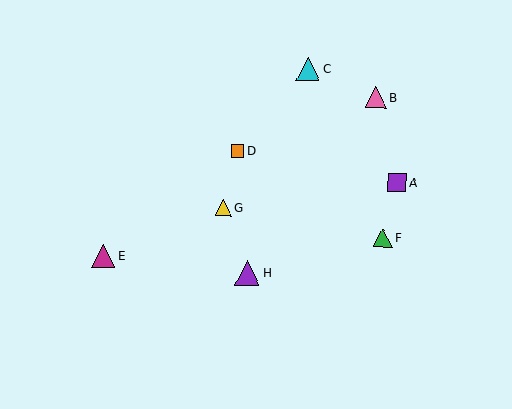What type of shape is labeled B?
Shape B is a pink triangle.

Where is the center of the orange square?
The center of the orange square is at (238, 151).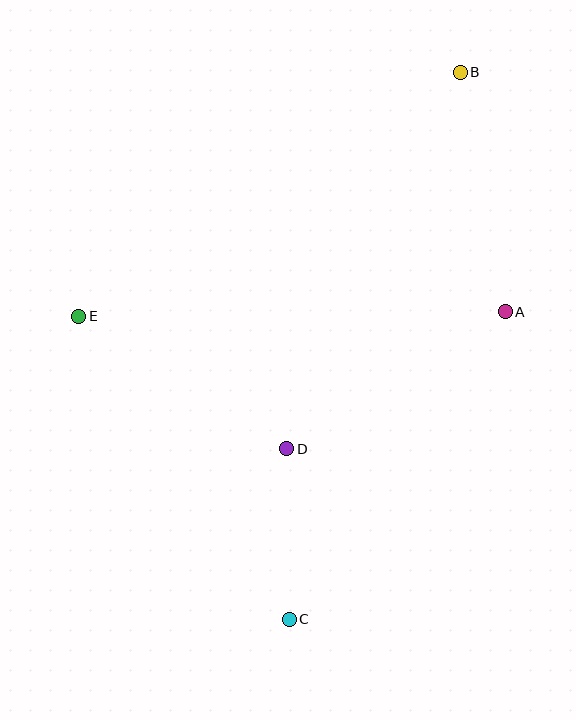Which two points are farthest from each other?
Points B and C are farthest from each other.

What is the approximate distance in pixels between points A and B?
The distance between A and B is approximately 244 pixels.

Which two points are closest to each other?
Points C and D are closest to each other.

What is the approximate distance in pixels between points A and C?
The distance between A and C is approximately 375 pixels.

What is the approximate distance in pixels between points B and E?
The distance between B and E is approximately 453 pixels.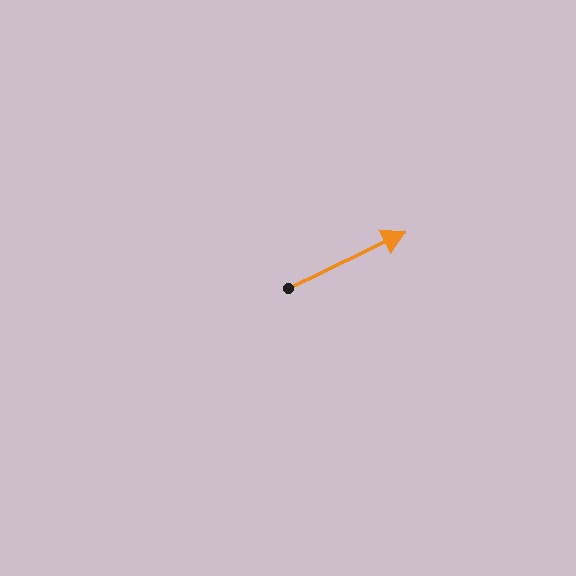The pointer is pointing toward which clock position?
Roughly 2 o'clock.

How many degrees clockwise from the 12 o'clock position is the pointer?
Approximately 64 degrees.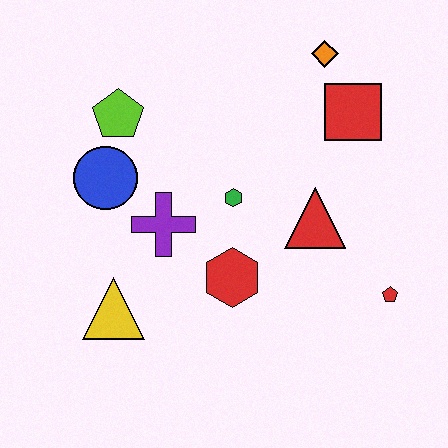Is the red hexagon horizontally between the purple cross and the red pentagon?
Yes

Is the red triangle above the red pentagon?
Yes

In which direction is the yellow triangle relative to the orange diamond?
The yellow triangle is below the orange diamond.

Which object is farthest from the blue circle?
The red pentagon is farthest from the blue circle.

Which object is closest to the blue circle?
The lime pentagon is closest to the blue circle.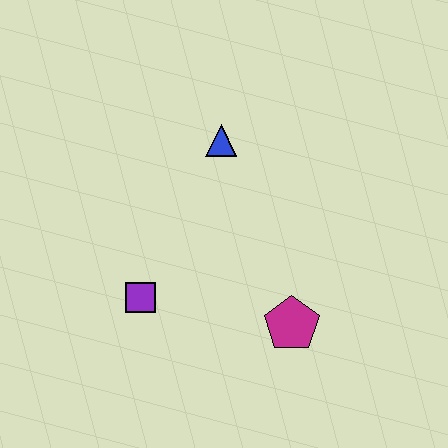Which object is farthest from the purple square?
The blue triangle is farthest from the purple square.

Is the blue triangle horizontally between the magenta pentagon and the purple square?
Yes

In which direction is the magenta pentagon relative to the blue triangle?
The magenta pentagon is below the blue triangle.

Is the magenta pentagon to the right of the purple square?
Yes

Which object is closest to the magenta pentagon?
The purple square is closest to the magenta pentagon.